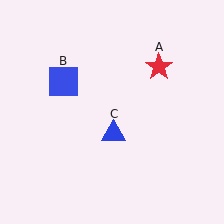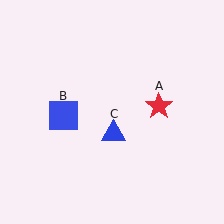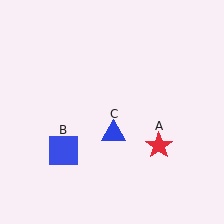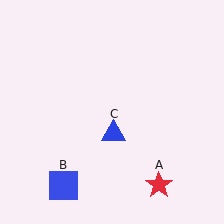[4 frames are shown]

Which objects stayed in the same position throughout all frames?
Blue triangle (object C) remained stationary.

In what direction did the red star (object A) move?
The red star (object A) moved down.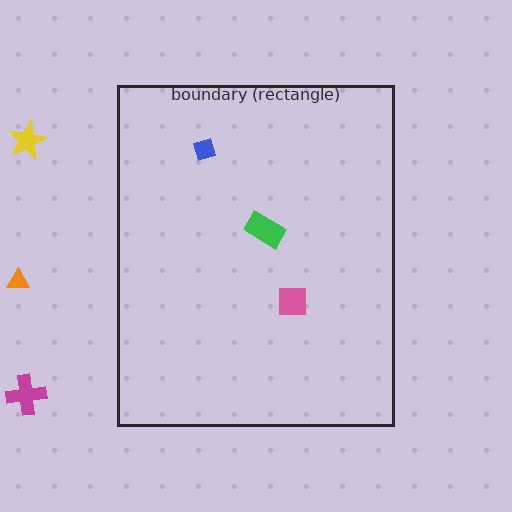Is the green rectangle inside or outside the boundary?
Inside.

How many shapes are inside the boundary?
3 inside, 3 outside.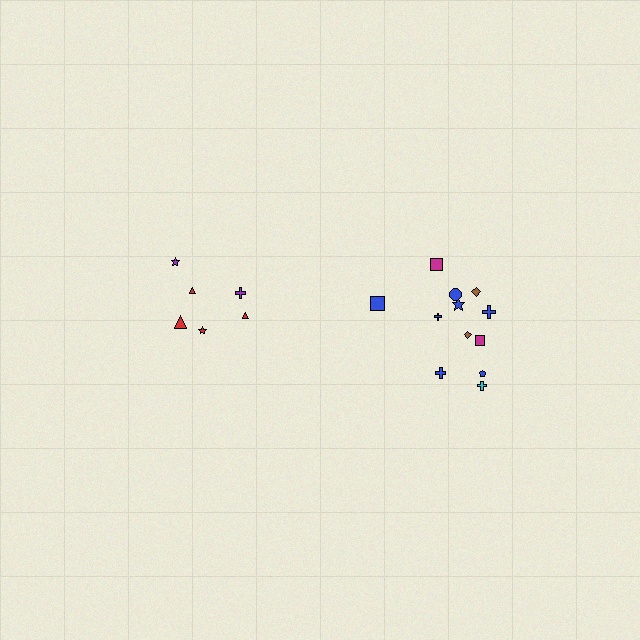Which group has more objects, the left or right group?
The right group.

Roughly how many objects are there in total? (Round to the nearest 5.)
Roughly 20 objects in total.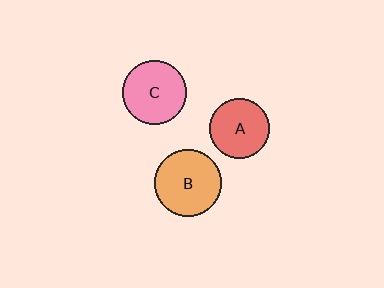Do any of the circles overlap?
No, none of the circles overlap.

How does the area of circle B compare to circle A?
Approximately 1.3 times.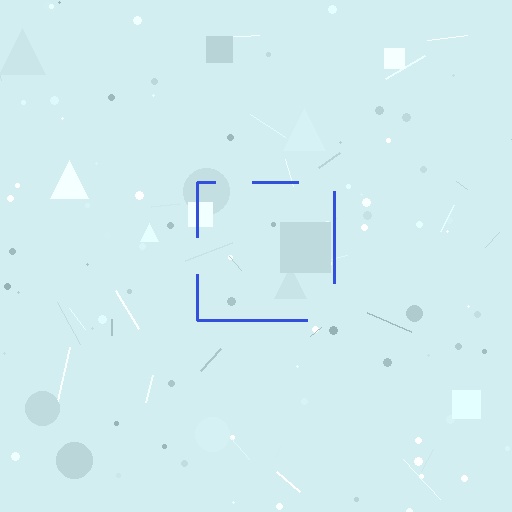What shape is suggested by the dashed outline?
The dashed outline suggests a square.